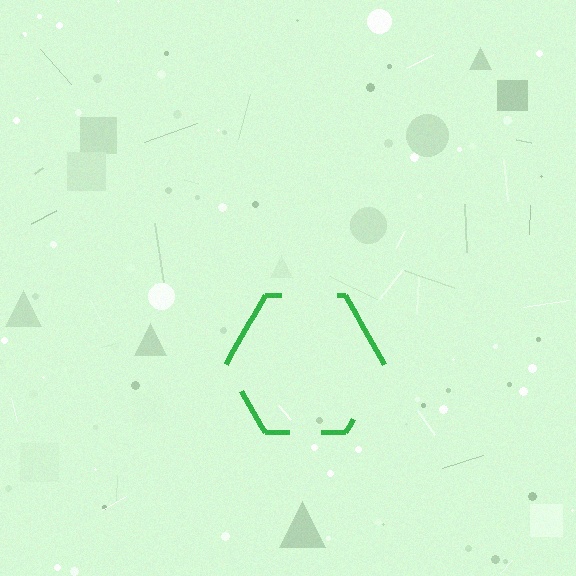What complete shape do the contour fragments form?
The contour fragments form a hexagon.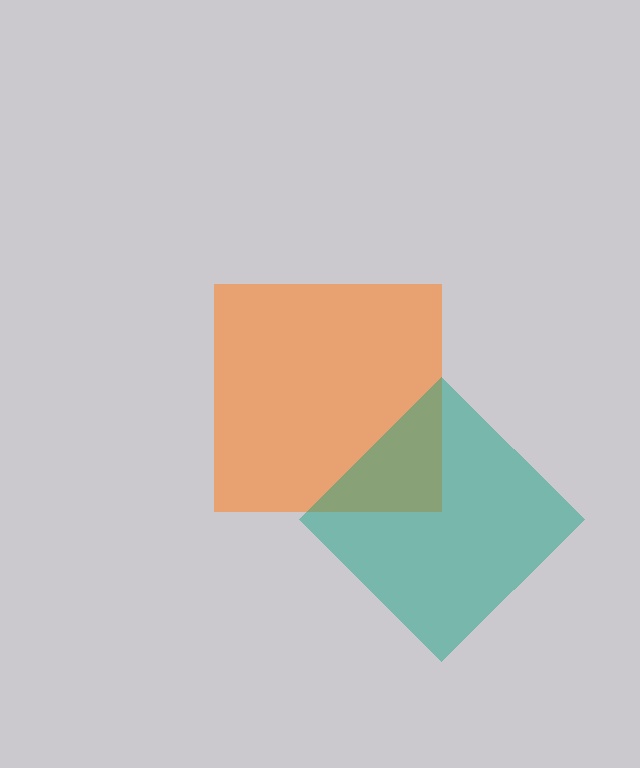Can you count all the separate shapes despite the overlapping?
Yes, there are 2 separate shapes.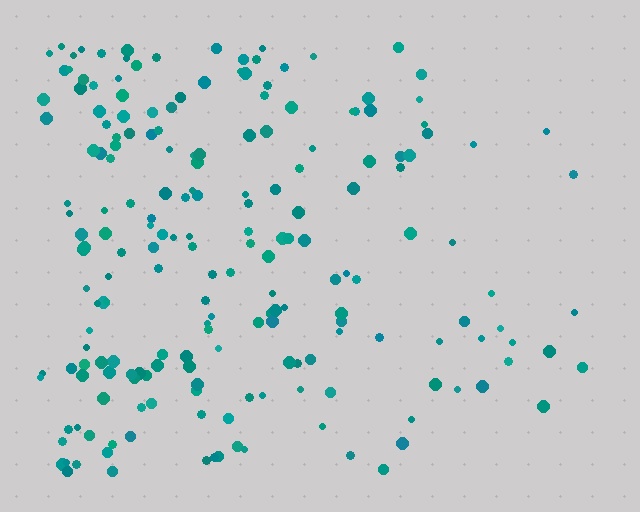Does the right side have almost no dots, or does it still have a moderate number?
Still a moderate number, just noticeably fewer than the left.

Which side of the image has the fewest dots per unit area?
The right.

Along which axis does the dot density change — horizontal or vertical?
Horizontal.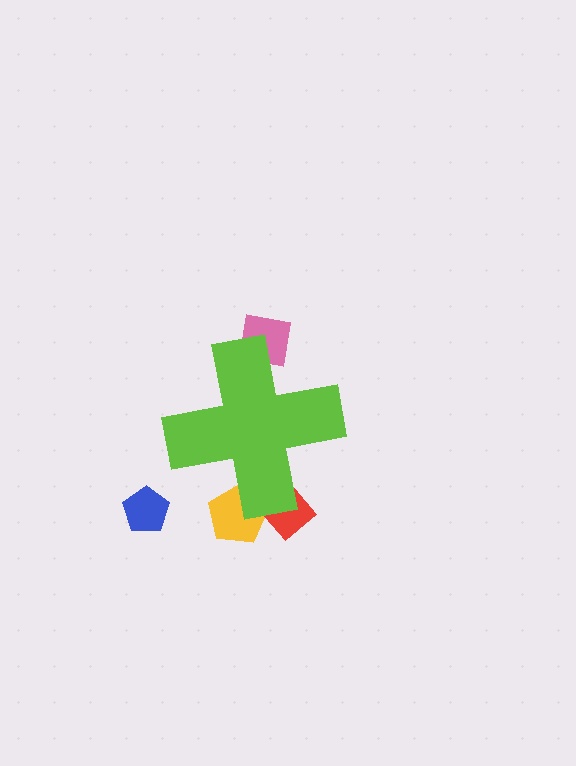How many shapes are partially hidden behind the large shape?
3 shapes are partially hidden.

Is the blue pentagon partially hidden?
No, the blue pentagon is fully visible.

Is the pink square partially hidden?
Yes, the pink square is partially hidden behind the lime cross.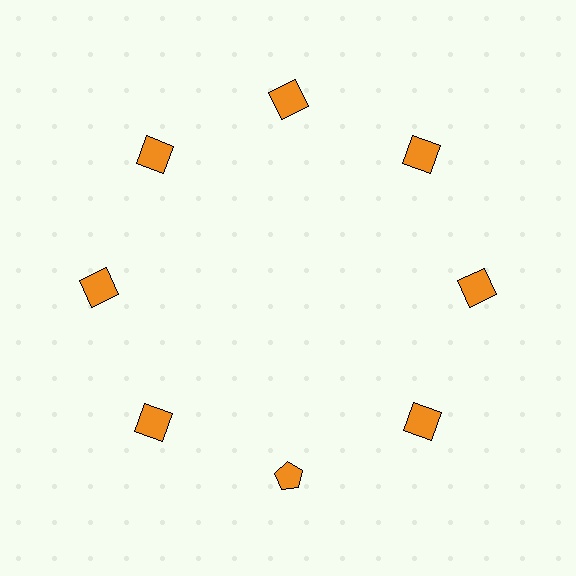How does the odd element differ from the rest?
It has a different shape: pentagon instead of square.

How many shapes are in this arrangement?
There are 8 shapes arranged in a ring pattern.